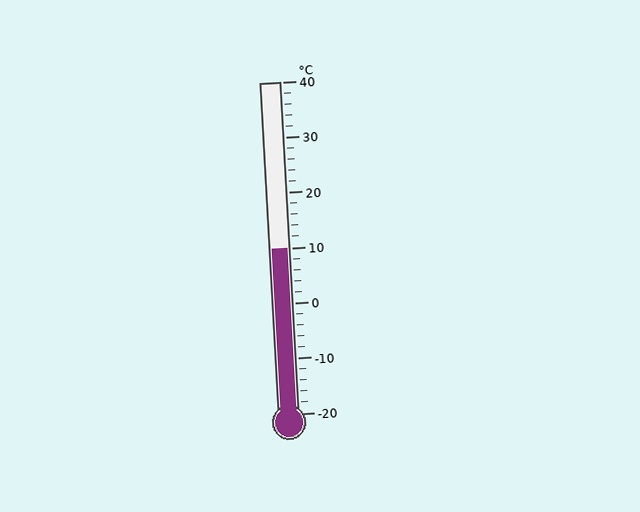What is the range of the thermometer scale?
The thermometer scale ranges from -20°C to 40°C.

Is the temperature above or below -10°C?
The temperature is above -10°C.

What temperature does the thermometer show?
The thermometer shows approximately 10°C.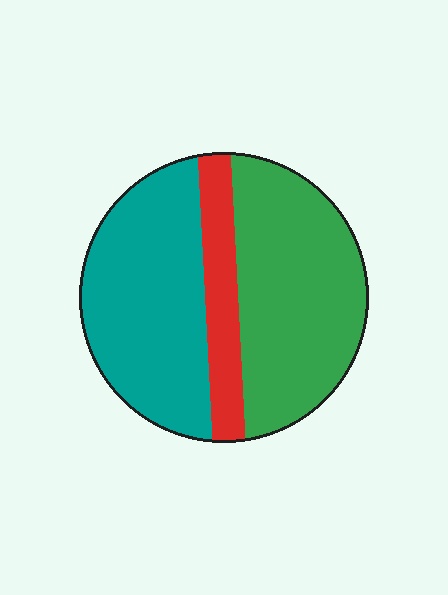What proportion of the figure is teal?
Teal takes up about two fifths (2/5) of the figure.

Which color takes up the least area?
Red, at roughly 15%.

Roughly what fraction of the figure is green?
Green covers roughly 45% of the figure.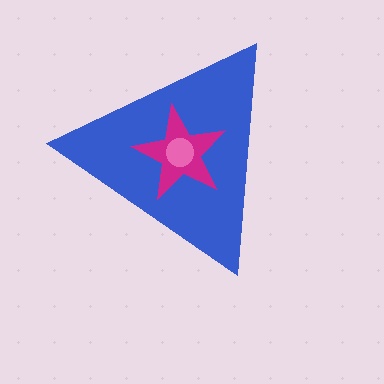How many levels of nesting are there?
3.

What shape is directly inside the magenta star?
The pink circle.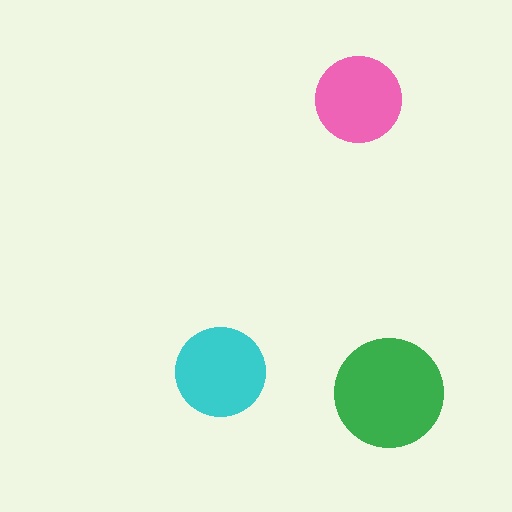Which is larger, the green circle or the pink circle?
The green one.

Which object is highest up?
The pink circle is topmost.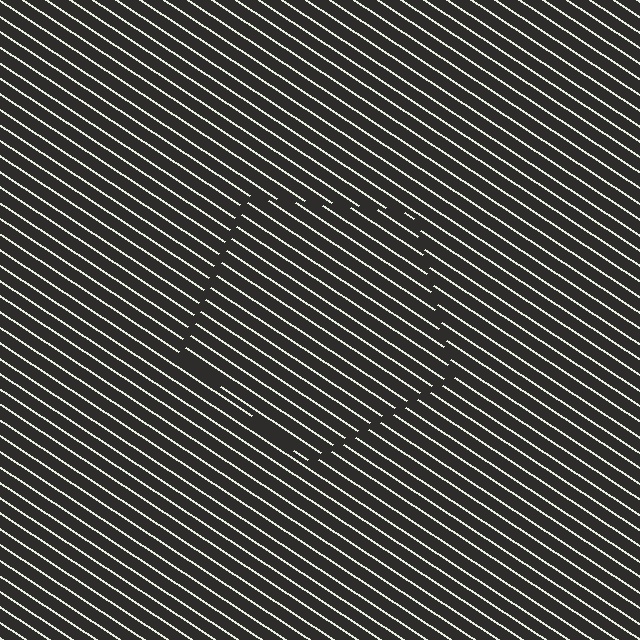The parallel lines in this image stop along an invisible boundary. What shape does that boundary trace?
An illusory pentagon. The interior of the shape contains the same grating, shifted by half a period — the contour is defined by the phase discontinuity where line-ends from the inner and outer gratings abut.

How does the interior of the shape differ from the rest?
The interior of the shape contains the same grating, shifted by half a period — the contour is defined by the phase discontinuity where line-ends from the inner and outer gratings abut.